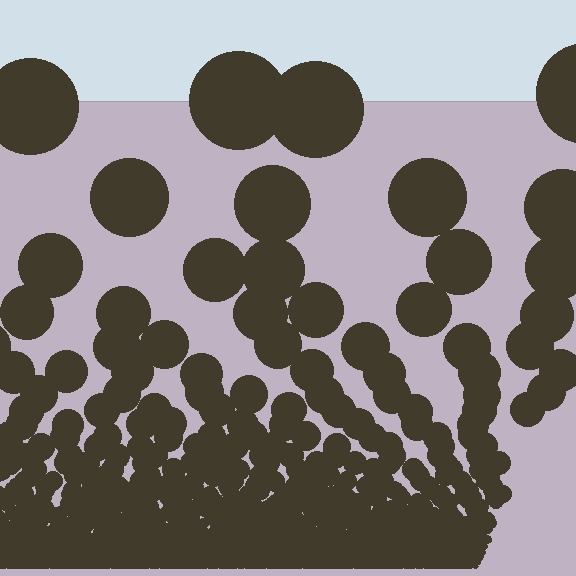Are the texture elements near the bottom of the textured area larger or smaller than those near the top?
Smaller. The gradient is inverted — elements near the bottom are smaller and denser.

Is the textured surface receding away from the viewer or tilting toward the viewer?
The surface appears to tilt toward the viewer. Texture elements get larger and sparser toward the top.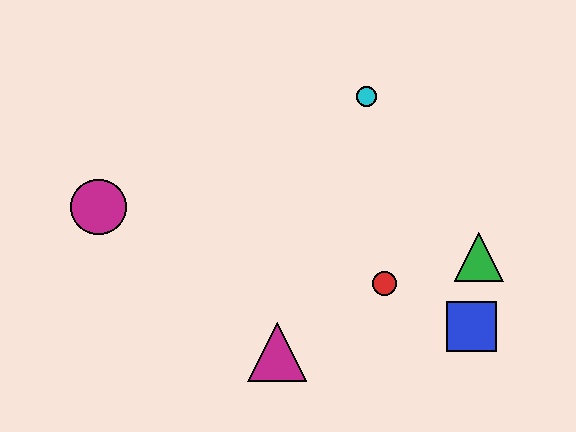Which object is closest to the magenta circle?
The magenta triangle is closest to the magenta circle.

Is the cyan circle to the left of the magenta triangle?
No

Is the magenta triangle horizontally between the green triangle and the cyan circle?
No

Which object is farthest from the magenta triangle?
The cyan circle is farthest from the magenta triangle.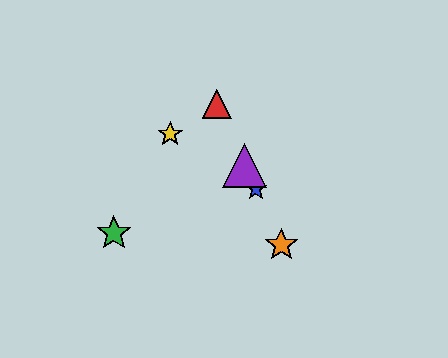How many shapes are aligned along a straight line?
4 shapes (the red triangle, the blue star, the purple triangle, the orange star) are aligned along a straight line.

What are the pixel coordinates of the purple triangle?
The purple triangle is at (245, 165).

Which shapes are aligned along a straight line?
The red triangle, the blue star, the purple triangle, the orange star are aligned along a straight line.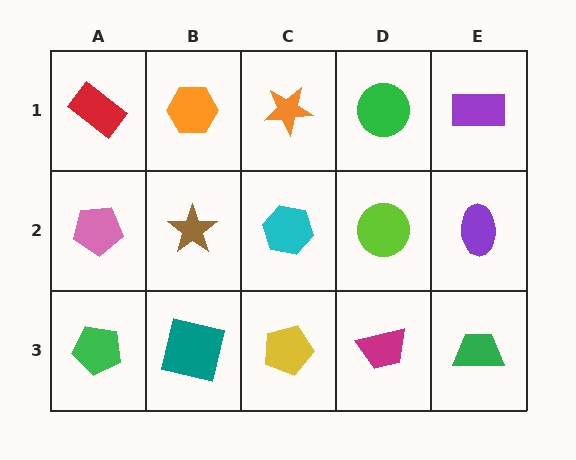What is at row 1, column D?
A green circle.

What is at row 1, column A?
A red rectangle.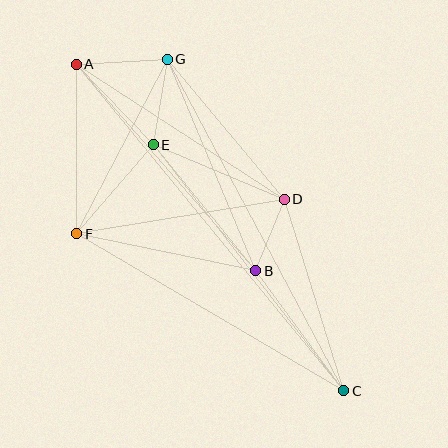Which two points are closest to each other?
Points B and D are closest to each other.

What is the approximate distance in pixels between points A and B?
The distance between A and B is approximately 273 pixels.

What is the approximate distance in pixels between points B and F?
The distance between B and F is approximately 183 pixels.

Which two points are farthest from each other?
Points A and C are farthest from each other.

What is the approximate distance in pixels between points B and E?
The distance between B and E is approximately 162 pixels.